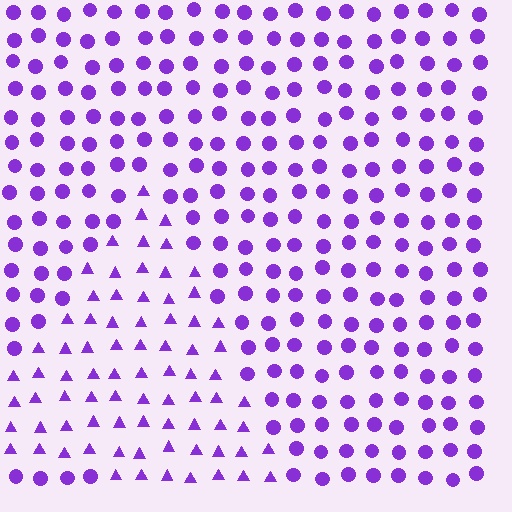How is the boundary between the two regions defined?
The boundary is defined by a change in element shape: triangles inside vs. circles outside. All elements share the same color and spacing.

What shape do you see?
I see a triangle.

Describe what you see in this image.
The image is filled with small purple elements arranged in a uniform grid. A triangle-shaped region contains triangles, while the surrounding area contains circles. The boundary is defined purely by the change in element shape.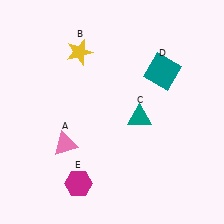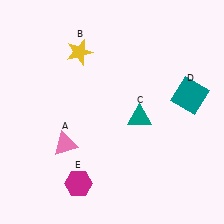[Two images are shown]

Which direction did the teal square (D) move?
The teal square (D) moved right.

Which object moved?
The teal square (D) moved right.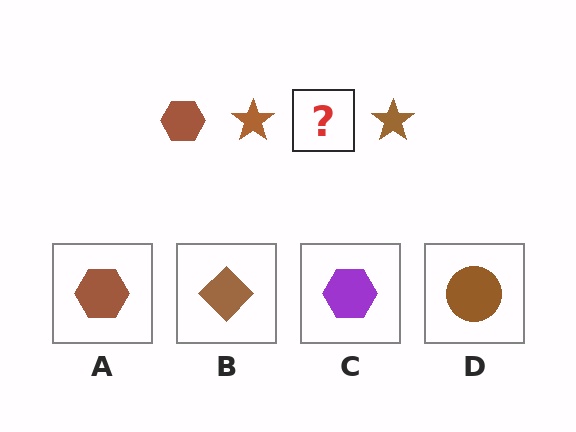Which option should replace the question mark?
Option A.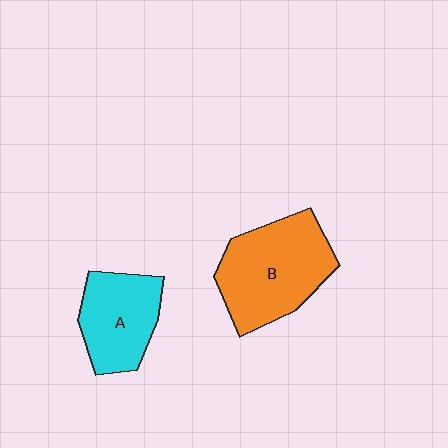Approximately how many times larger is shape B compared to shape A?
Approximately 1.4 times.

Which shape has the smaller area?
Shape A (cyan).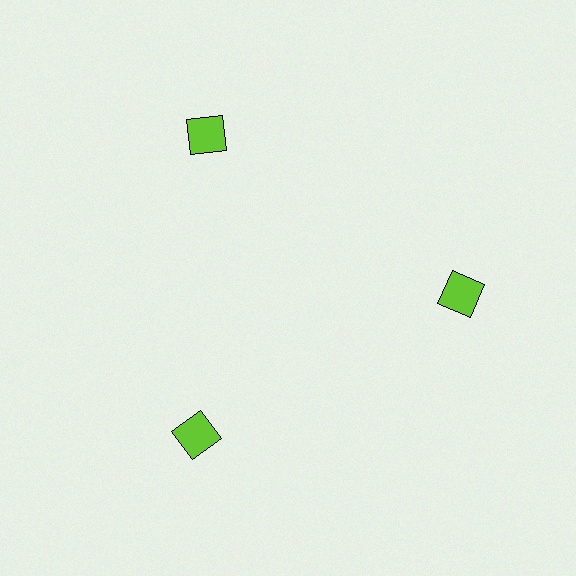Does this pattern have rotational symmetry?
Yes, this pattern has 3-fold rotational symmetry. It looks the same after rotating 120 degrees around the center.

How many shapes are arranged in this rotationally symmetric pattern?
There are 3 shapes, arranged in 3 groups of 1.